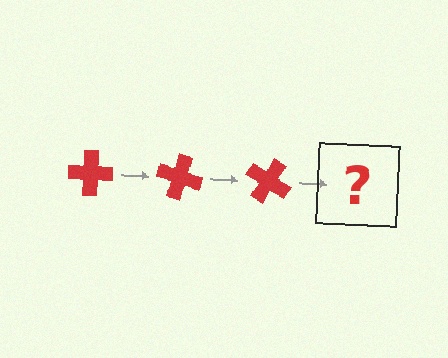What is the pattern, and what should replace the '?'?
The pattern is that the cross rotates 15 degrees each step. The '?' should be a red cross rotated 45 degrees.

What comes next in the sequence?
The next element should be a red cross rotated 45 degrees.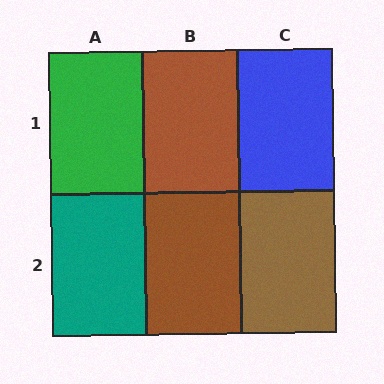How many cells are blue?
1 cell is blue.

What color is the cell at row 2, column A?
Teal.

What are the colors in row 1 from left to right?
Green, brown, blue.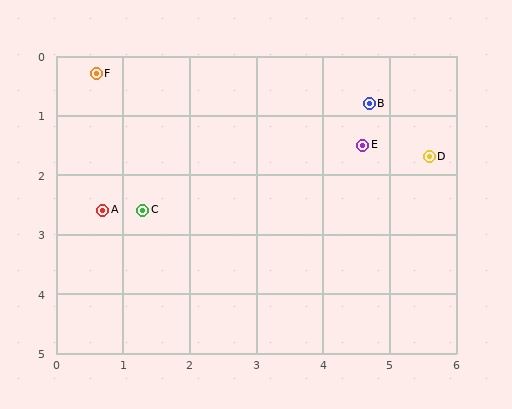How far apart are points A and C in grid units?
Points A and C are about 0.6 grid units apart.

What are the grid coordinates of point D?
Point D is at approximately (5.6, 1.7).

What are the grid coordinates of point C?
Point C is at approximately (1.3, 2.6).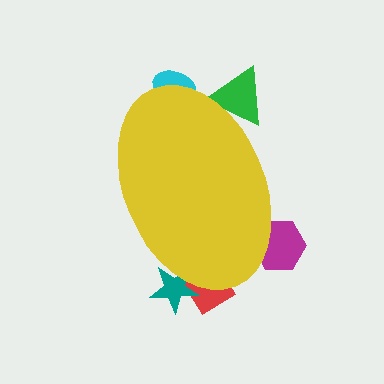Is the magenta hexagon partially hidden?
Yes, the magenta hexagon is partially hidden behind the yellow ellipse.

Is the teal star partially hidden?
Yes, the teal star is partially hidden behind the yellow ellipse.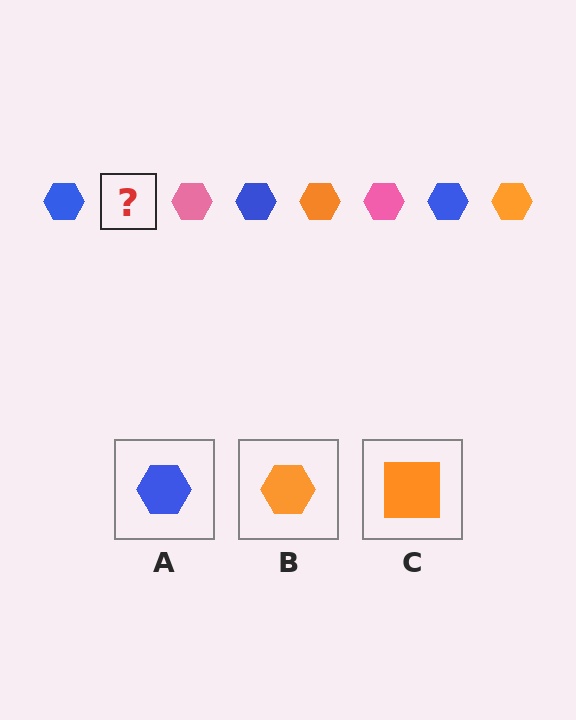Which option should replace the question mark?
Option B.